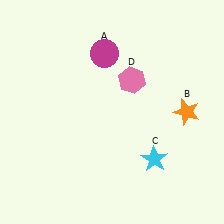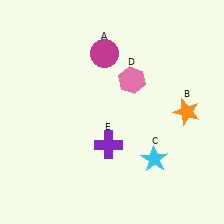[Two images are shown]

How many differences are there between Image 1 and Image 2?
There is 1 difference between the two images.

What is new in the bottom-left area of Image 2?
A purple cross (E) was added in the bottom-left area of Image 2.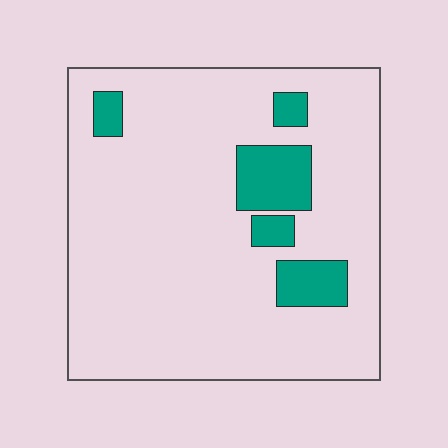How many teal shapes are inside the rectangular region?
5.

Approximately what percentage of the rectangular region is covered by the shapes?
Approximately 15%.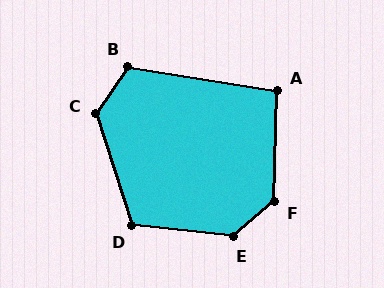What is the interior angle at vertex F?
Approximately 131 degrees (obtuse).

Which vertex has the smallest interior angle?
A, at approximately 98 degrees.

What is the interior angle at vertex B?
Approximately 115 degrees (obtuse).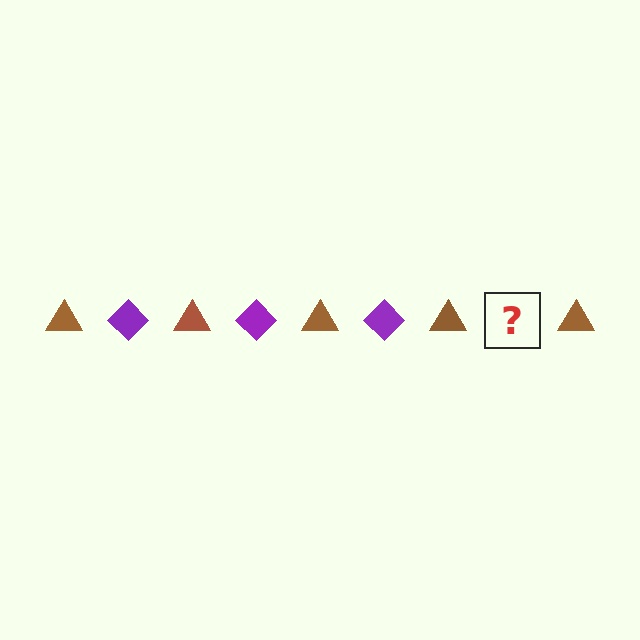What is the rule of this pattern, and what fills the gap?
The rule is that the pattern alternates between brown triangle and purple diamond. The gap should be filled with a purple diamond.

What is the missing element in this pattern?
The missing element is a purple diamond.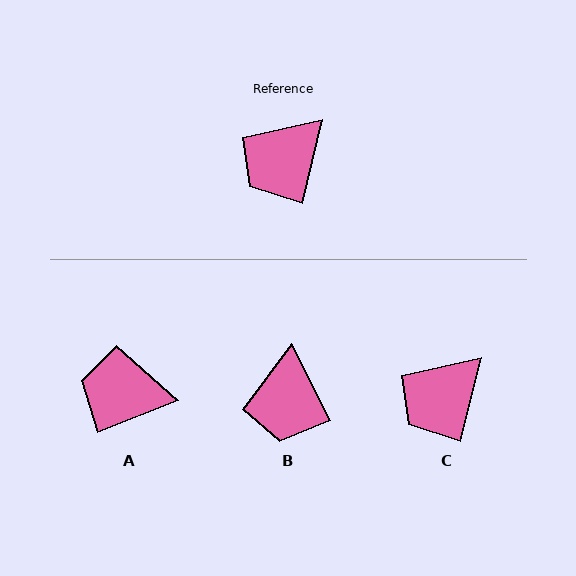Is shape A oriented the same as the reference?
No, it is off by about 54 degrees.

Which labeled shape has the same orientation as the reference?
C.